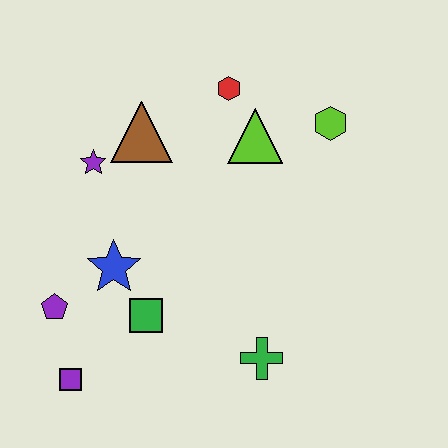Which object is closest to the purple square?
The purple pentagon is closest to the purple square.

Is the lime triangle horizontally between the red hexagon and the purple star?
No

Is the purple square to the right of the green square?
No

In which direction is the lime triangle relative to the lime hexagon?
The lime triangle is to the left of the lime hexagon.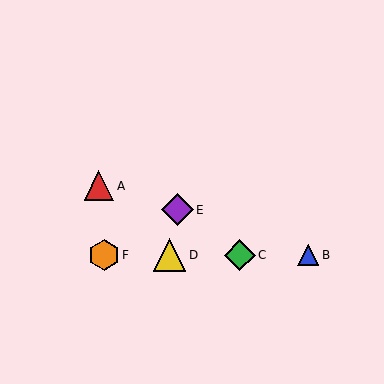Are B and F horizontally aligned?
Yes, both are at y≈255.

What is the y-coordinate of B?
Object B is at y≈255.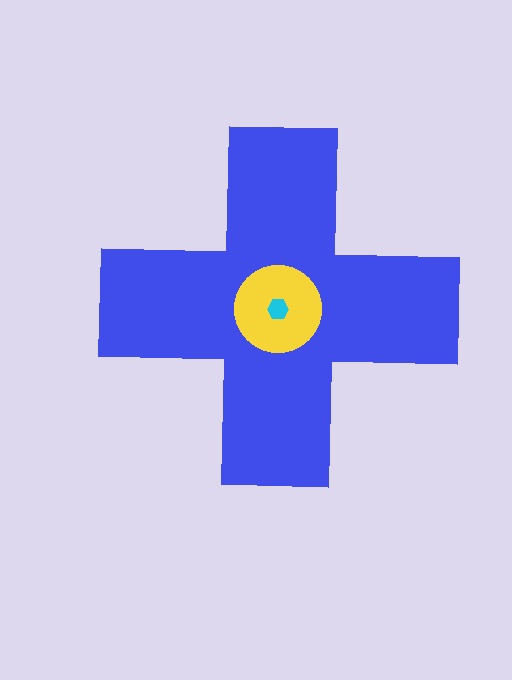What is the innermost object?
The cyan hexagon.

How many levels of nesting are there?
3.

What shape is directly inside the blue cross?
The yellow circle.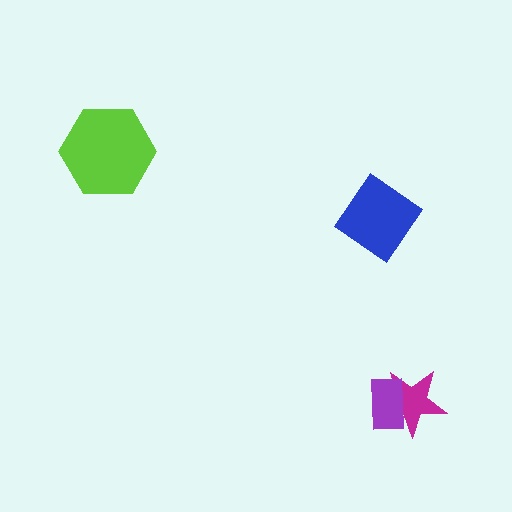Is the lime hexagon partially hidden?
No, no other shape covers it.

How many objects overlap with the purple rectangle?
1 object overlaps with the purple rectangle.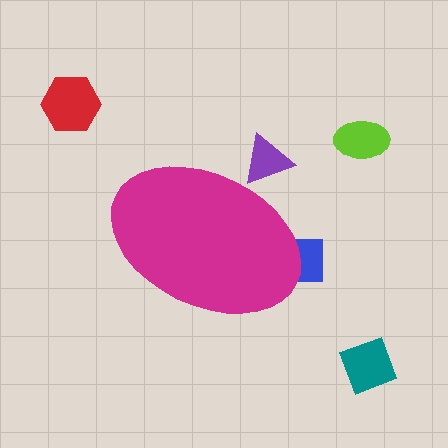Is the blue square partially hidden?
Yes, the blue square is partially hidden behind the magenta ellipse.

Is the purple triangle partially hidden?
Yes, the purple triangle is partially hidden behind the magenta ellipse.